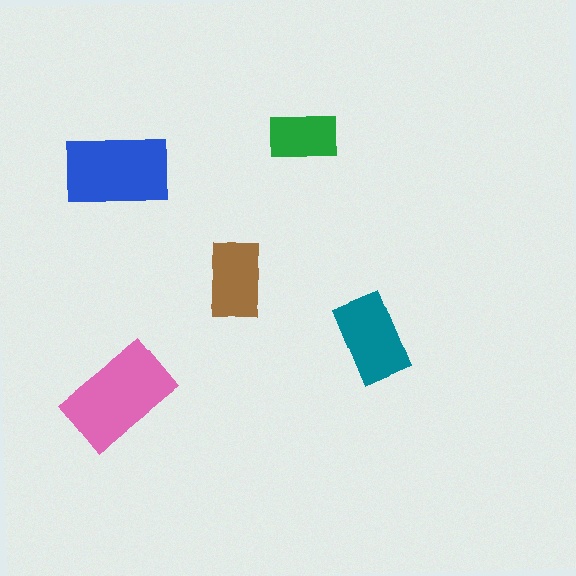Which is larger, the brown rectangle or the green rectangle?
The brown one.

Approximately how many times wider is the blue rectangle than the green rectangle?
About 1.5 times wider.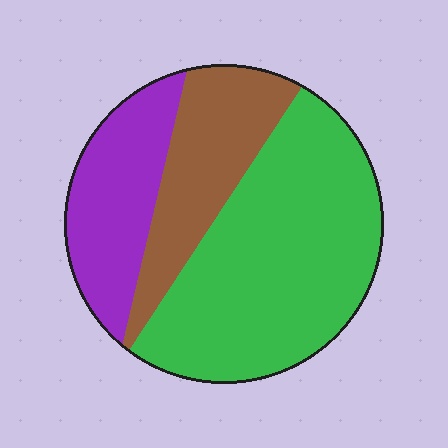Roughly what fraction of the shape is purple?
Purple covers around 25% of the shape.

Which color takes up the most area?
Green, at roughly 55%.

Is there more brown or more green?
Green.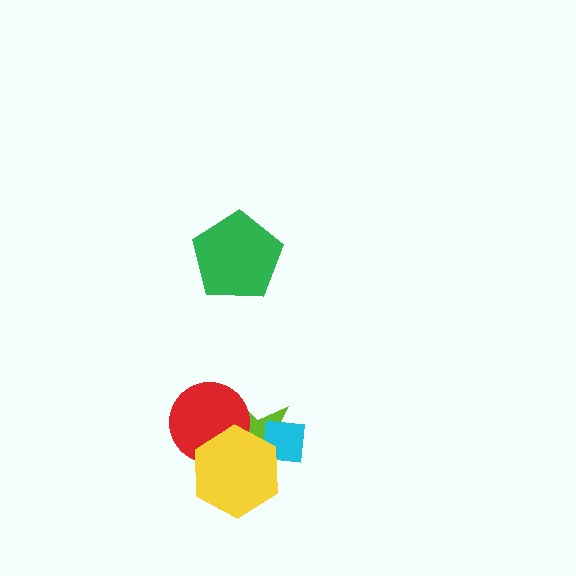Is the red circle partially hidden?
Yes, it is partially covered by another shape.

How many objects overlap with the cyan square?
2 objects overlap with the cyan square.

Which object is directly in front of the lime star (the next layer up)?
The red circle is directly in front of the lime star.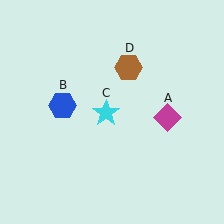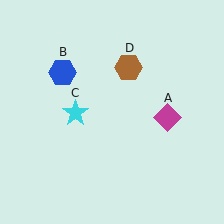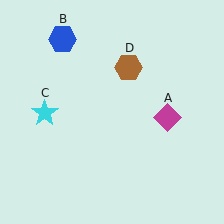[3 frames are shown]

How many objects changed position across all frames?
2 objects changed position: blue hexagon (object B), cyan star (object C).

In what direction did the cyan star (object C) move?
The cyan star (object C) moved left.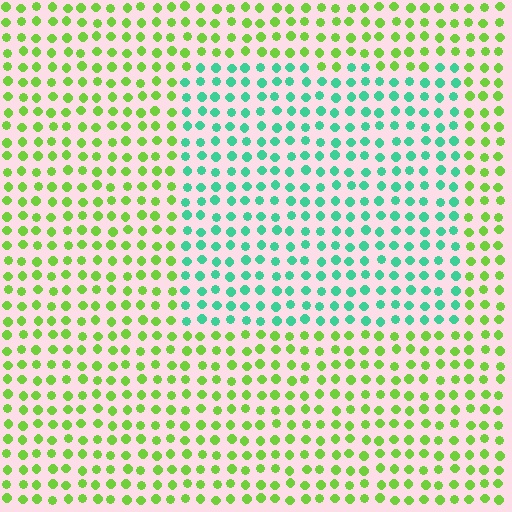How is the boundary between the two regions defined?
The boundary is defined purely by a slight shift in hue (about 57 degrees). Spacing, size, and orientation are identical on both sides.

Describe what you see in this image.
The image is filled with small lime elements in a uniform arrangement. A rectangle-shaped region is visible where the elements are tinted to a slightly different hue, forming a subtle color boundary.